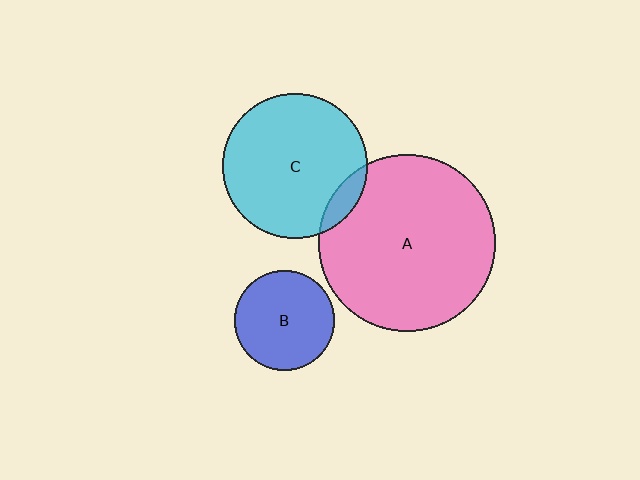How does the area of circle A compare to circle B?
Approximately 3.1 times.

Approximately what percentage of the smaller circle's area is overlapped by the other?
Approximately 10%.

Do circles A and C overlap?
Yes.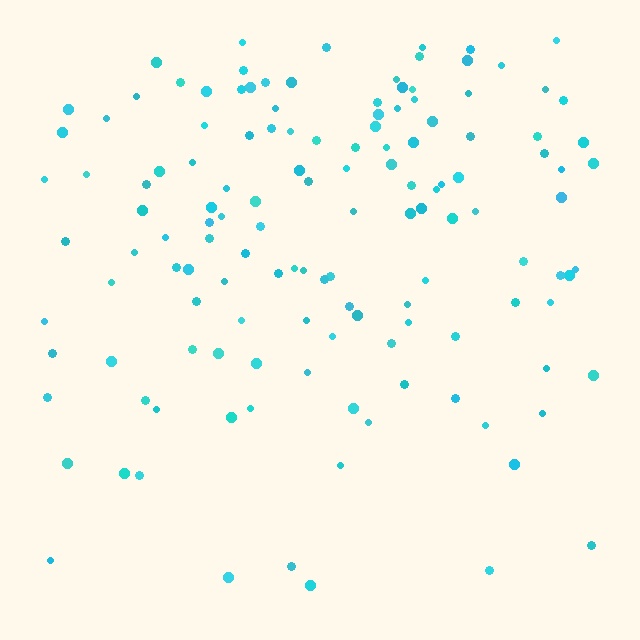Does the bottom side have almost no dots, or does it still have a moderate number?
Still a moderate number, just noticeably fewer than the top.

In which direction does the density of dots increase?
From bottom to top, with the top side densest.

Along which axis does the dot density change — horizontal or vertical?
Vertical.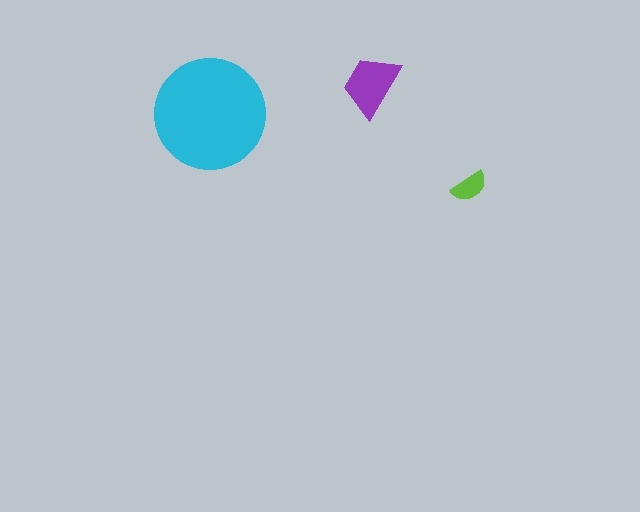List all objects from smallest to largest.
The lime semicircle, the purple trapezoid, the cyan circle.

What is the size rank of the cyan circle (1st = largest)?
1st.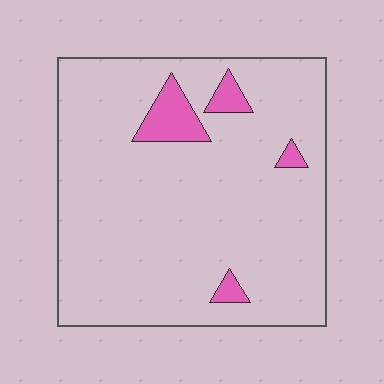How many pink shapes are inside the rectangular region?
4.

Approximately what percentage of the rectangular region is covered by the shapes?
Approximately 5%.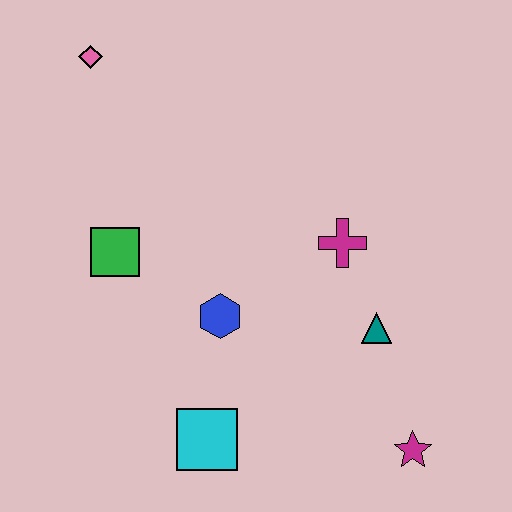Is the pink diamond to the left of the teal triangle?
Yes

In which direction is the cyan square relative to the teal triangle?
The cyan square is to the left of the teal triangle.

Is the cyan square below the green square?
Yes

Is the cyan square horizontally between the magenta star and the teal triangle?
No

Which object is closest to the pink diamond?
The green square is closest to the pink diamond.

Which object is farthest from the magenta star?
The pink diamond is farthest from the magenta star.